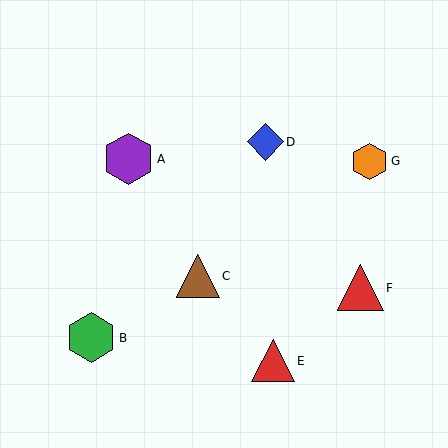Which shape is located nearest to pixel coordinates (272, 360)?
The red triangle (labeled E) at (273, 361) is nearest to that location.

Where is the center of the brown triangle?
The center of the brown triangle is at (198, 276).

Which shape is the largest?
The purple hexagon (labeled A) is the largest.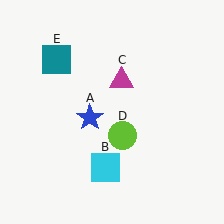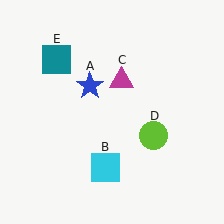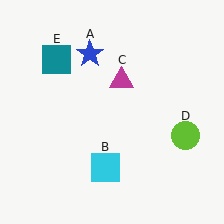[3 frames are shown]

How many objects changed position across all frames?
2 objects changed position: blue star (object A), lime circle (object D).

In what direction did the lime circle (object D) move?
The lime circle (object D) moved right.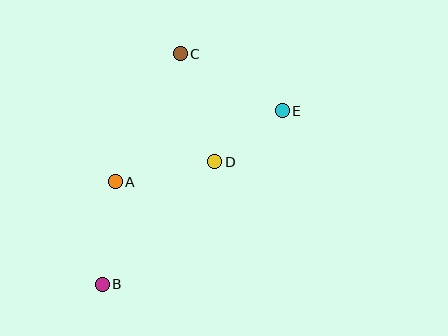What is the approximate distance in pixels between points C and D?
The distance between C and D is approximately 114 pixels.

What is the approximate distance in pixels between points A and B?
The distance between A and B is approximately 103 pixels.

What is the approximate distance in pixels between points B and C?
The distance between B and C is approximately 243 pixels.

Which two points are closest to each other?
Points D and E are closest to each other.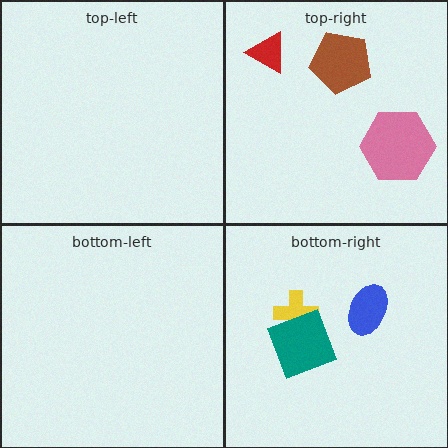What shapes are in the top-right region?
The red triangle, the pink hexagon, the brown pentagon.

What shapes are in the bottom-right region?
The blue ellipse, the yellow cross, the teal square.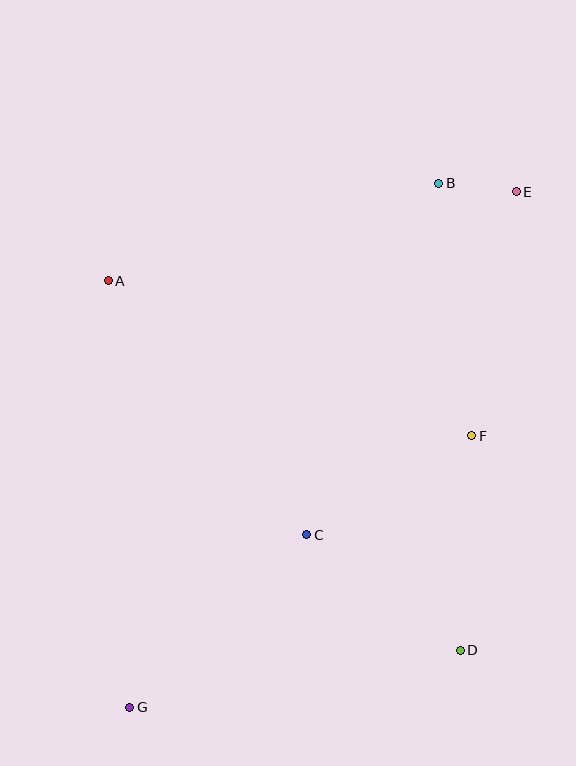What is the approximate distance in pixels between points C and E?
The distance between C and E is approximately 402 pixels.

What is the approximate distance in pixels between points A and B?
The distance between A and B is approximately 345 pixels.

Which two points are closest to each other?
Points B and E are closest to each other.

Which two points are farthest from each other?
Points E and G are farthest from each other.